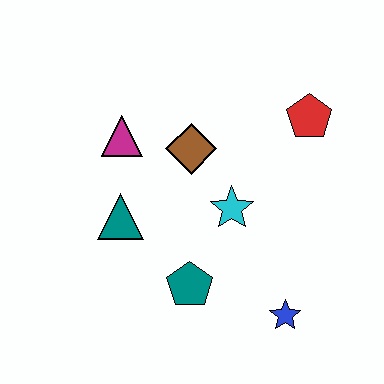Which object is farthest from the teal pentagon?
The red pentagon is farthest from the teal pentagon.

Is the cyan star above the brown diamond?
No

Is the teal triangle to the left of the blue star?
Yes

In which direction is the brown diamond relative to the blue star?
The brown diamond is above the blue star.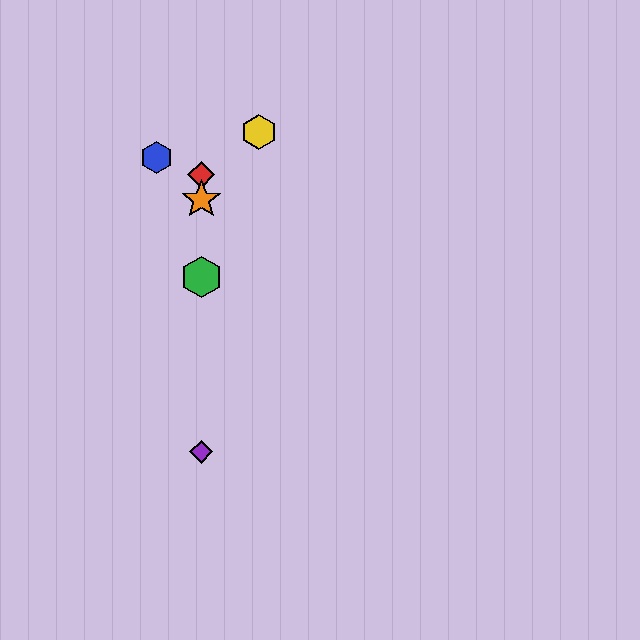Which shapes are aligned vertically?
The red diamond, the green hexagon, the purple diamond, the orange star are aligned vertically.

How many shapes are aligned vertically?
4 shapes (the red diamond, the green hexagon, the purple diamond, the orange star) are aligned vertically.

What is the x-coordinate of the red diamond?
The red diamond is at x≈201.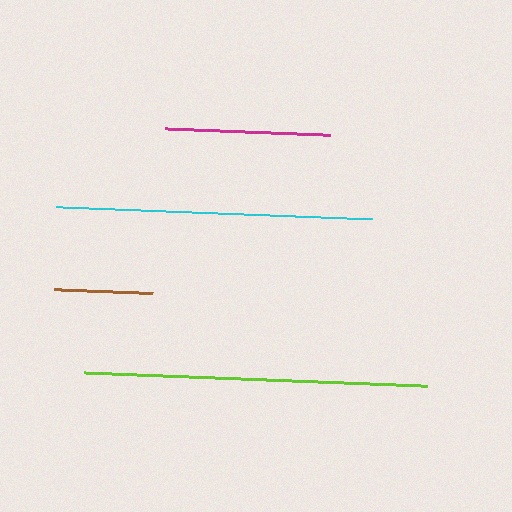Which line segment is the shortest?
The brown line is the shortest at approximately 98 pixels.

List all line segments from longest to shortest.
From longest to shortest: lime, cyan, magenta, brown.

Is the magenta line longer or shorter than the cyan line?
The cyan line is longer than the magenta line.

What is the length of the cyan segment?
The cyan segment is approximately 317 pixels long.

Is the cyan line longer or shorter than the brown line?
The cyan line is longer than the brown line.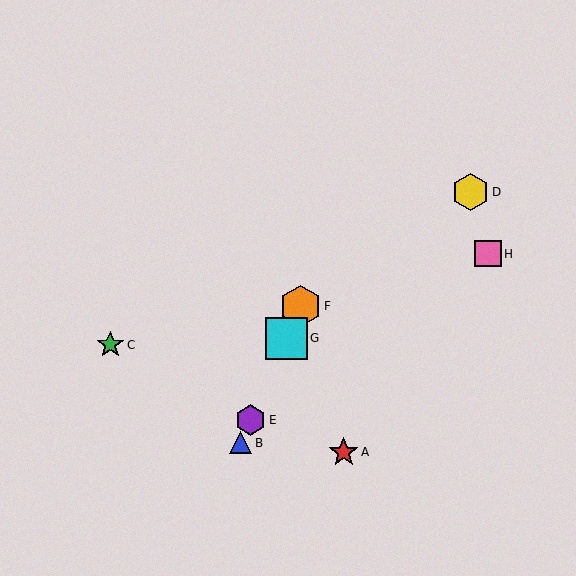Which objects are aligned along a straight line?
Objects B, E, F, G are aligned along a straight line.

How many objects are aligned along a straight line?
4 objects (B, E, F, G) are aligned along a straight line.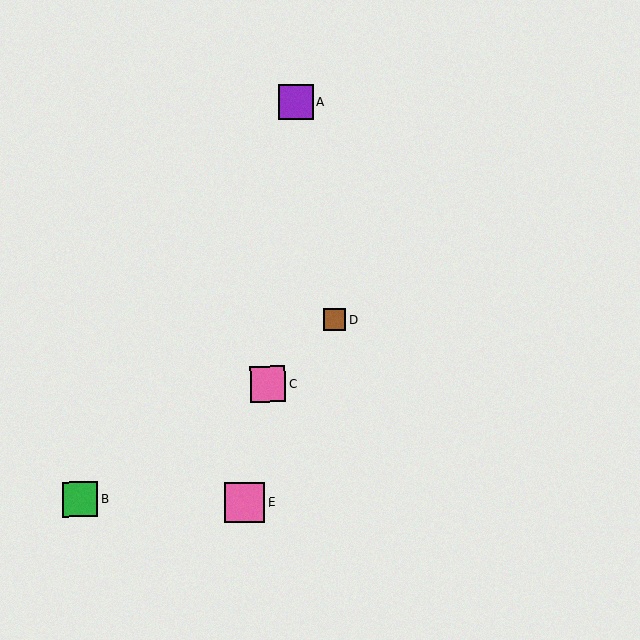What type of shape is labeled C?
Shape C is a pink square.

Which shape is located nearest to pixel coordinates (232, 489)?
The pink square (labeled E) at (245, 502) is nearest to that location.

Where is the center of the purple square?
The center of the purple square is at (296, 102).